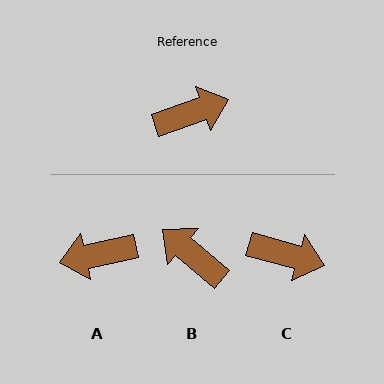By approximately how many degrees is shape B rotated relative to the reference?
Approximately 120 degrees counter-clockwise.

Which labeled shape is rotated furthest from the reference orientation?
A, about 173 degrees away.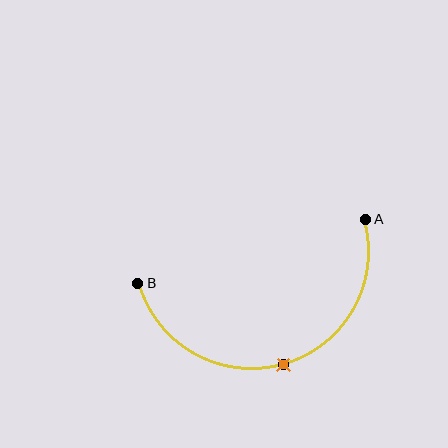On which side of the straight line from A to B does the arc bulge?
The arc bulges below the straight line connecting A and B.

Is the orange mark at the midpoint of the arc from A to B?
Yes. The orange mark lies on the arc at equal arc-length from both A and B — it is the arc midpoint.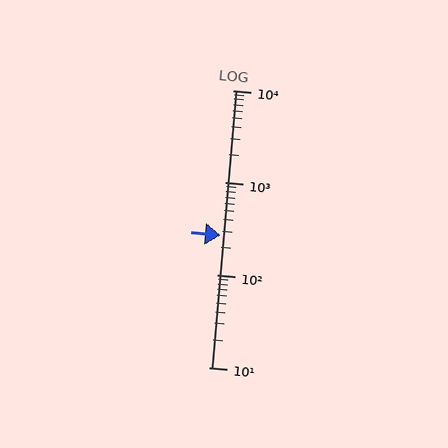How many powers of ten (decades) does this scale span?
The scale spans 3 decades, from 10 to 10000.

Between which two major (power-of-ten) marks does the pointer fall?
The pointer is between 100 and 1000.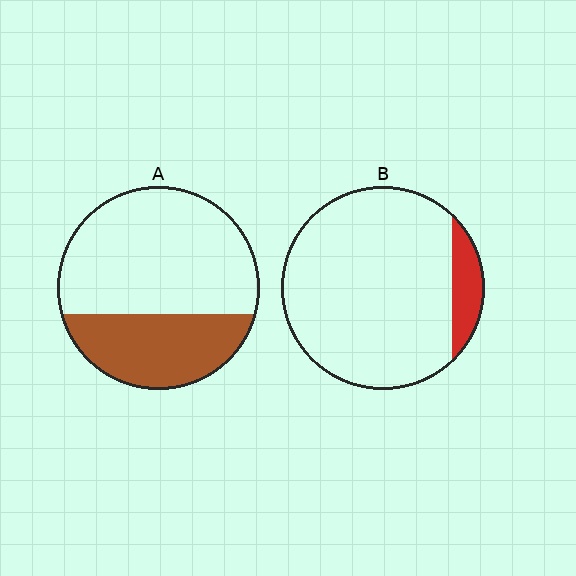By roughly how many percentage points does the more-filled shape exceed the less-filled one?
By roughly 25 percentage points (A over B).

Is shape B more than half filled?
No.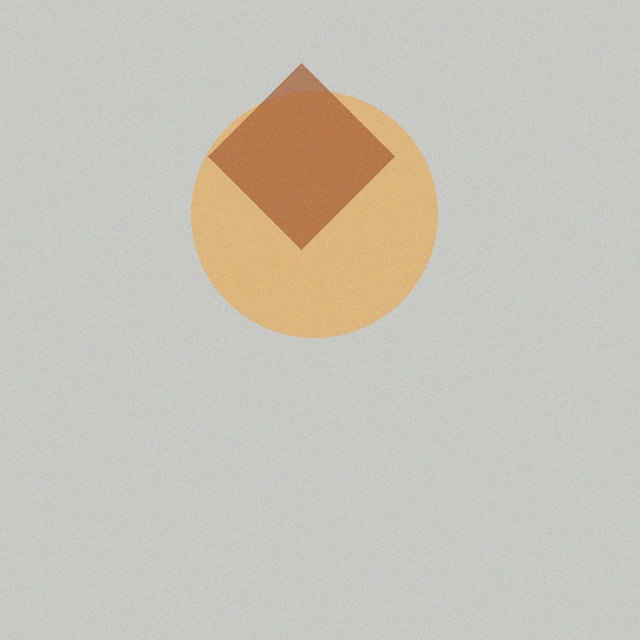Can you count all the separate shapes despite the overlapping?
Yes, there are 2 separate shapes.